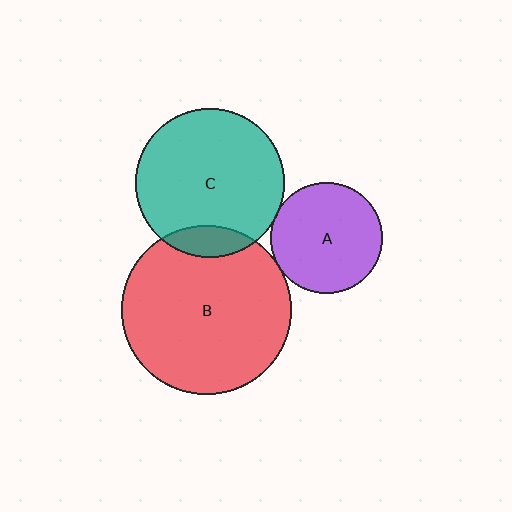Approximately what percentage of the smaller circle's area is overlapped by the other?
Approximately 5%.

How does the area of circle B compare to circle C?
Approximately 1.3 times.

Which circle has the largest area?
Circle B (red).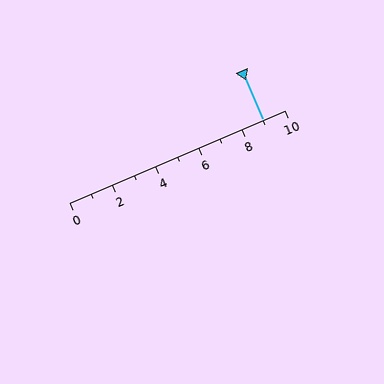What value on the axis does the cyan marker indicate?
The marker indicates approximately 9.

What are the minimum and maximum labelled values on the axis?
The axis runs from 0 to 10.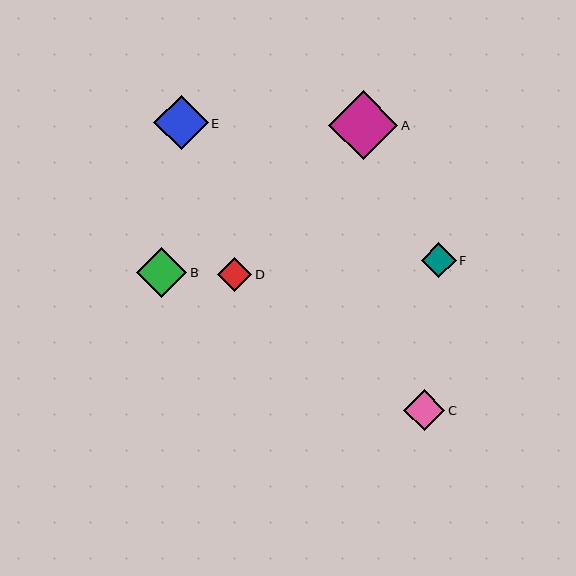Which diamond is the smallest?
Diamond D is the smallest with a size of approximately 35 pixels.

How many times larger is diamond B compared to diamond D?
Diamond B is approximately 1.5 times the size of diamond D.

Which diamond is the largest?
Diamond A is the largest with a size of approximately 69 pixels.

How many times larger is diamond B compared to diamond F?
Diamond B is approximately 1.4 times the size of diamond F.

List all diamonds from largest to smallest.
From largest to smallest: A, E, B, C, F, D.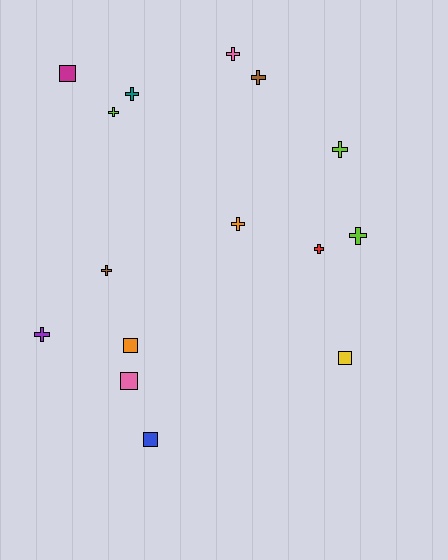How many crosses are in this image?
There are 10 crosses.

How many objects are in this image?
There are 15 objects.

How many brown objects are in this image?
There are 2 brown objects.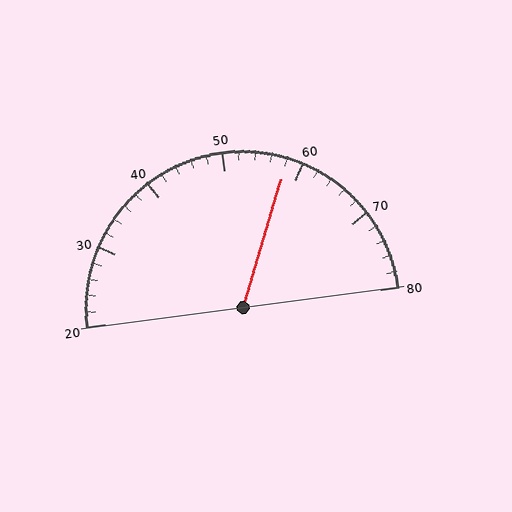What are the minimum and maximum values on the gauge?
The gauge ranges from 20 to 80.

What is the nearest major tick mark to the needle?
The nearest major tick mark is 60.